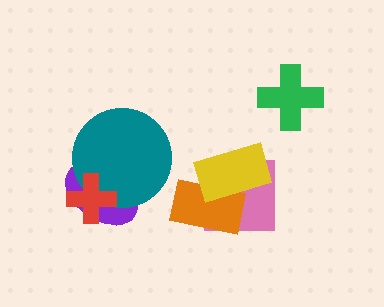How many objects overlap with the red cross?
2 objects overlap with the red cross.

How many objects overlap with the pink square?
2 objects overlap with the pink square.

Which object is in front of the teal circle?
The red cross is in front of the teal circle.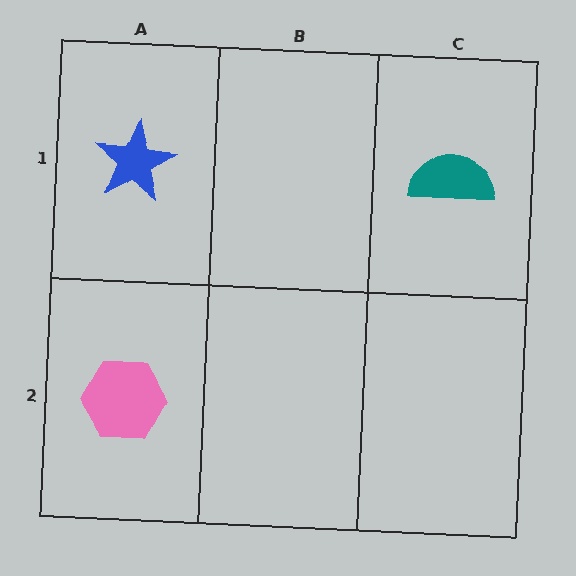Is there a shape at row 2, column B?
No, that cell is empty.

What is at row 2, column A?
A pink hexagon.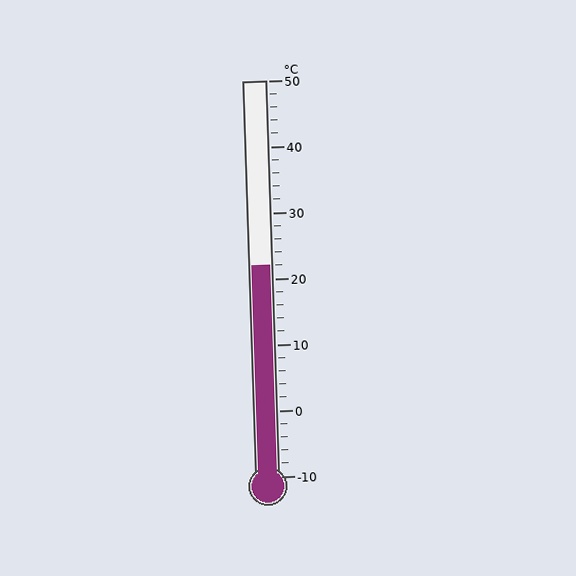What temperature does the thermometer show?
The thermometer shows approximately 22°C.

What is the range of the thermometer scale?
The thermometer scale ranges from -10°C to 50°C.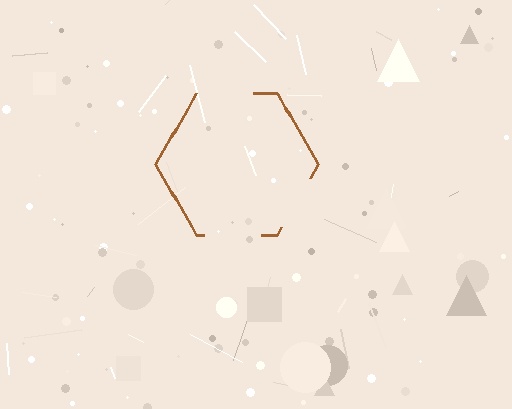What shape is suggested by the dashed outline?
The dashed outline suggests a hexagon.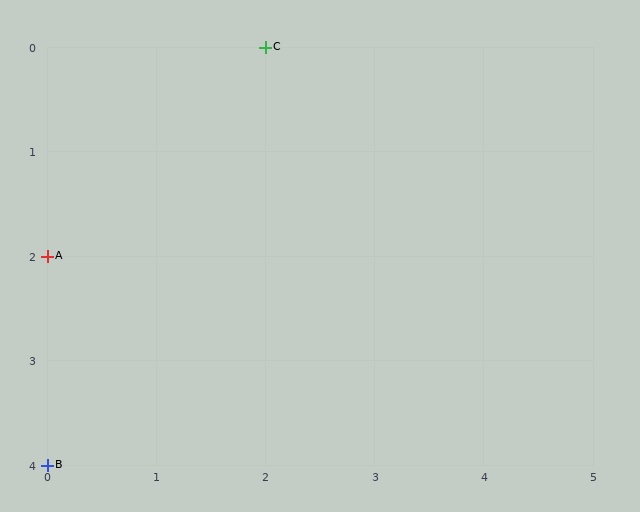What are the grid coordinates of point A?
Point A is at grid coordinates (0, 2).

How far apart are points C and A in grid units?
Points C and A are 2 columns and 2 rows apart (about 2.8 grid units diagonally).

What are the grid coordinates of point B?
Point B is at grid coordinates (0, 4).